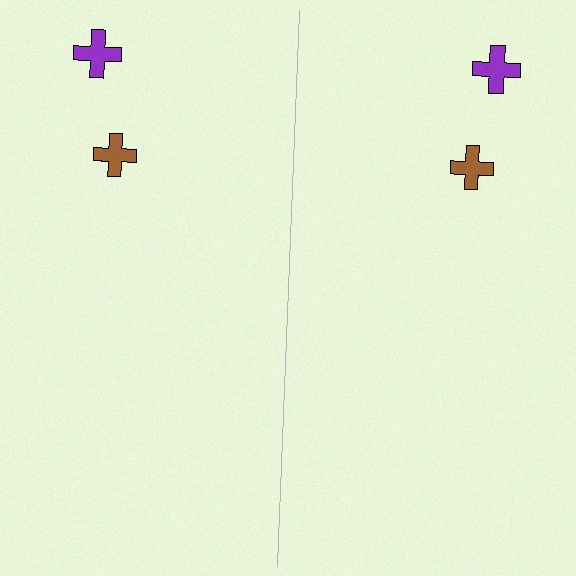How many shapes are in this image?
There are 4 shapes in this image.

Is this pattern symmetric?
Yes, this pattern has bilateral (reflection) symmetry.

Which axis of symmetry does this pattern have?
The pattern has a vertical axis of symmetry running through the center of the image.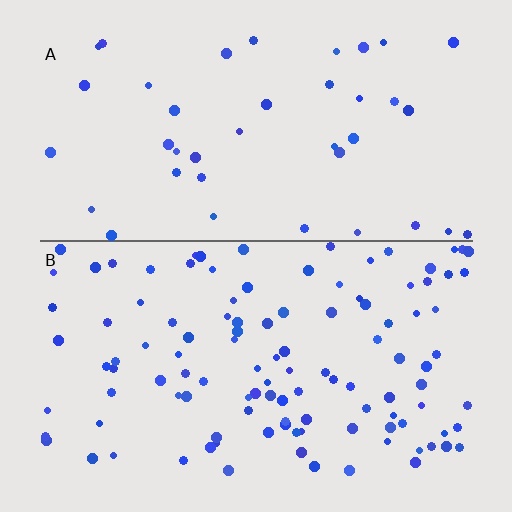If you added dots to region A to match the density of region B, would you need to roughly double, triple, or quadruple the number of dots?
Approximately triple.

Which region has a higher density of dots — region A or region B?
B (the bottom).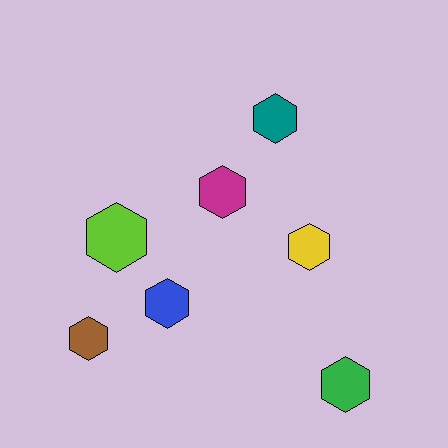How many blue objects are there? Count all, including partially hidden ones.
There is 1 blue object.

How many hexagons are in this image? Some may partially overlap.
There are 7 hexagons.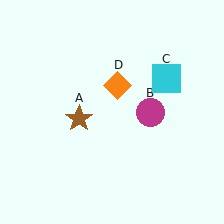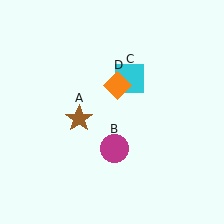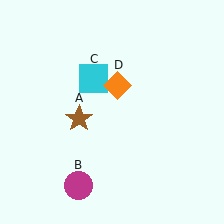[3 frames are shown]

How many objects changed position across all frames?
2 objects changed position: magenta circle (object B), cyan square (object C).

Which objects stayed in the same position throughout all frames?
Brown star (object A) and orange diamond (object D) remained stationary.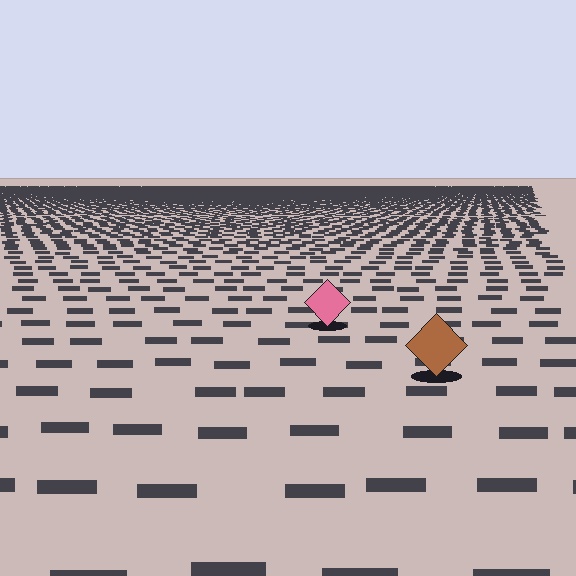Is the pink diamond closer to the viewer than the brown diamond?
No. The brown diamond is closer — you can tell from the texture gradient: the ground texture is coarser near it.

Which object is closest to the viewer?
The brown diamond is closest. The texture marks near it are larger and more spread out.